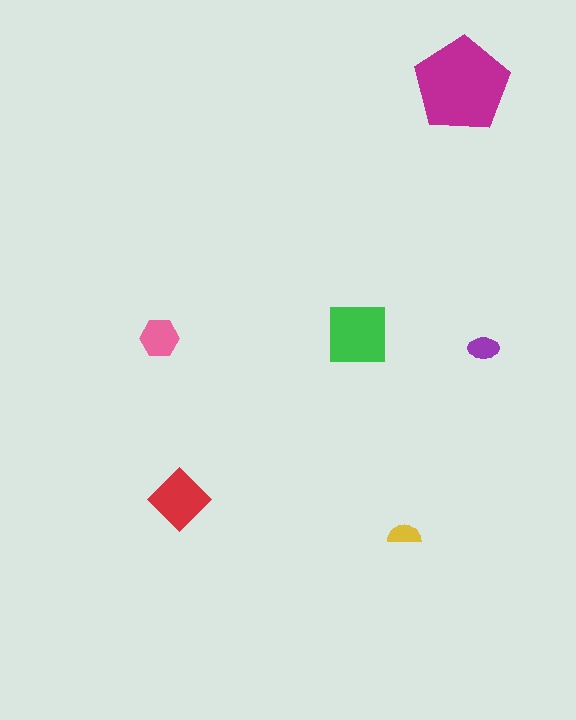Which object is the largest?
The magenta pentagon.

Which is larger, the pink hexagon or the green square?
The green square.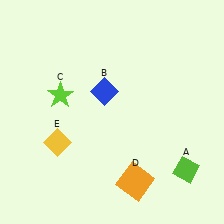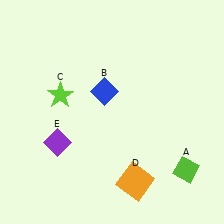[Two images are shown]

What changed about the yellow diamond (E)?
In Image 1, E is yellow. In Image 2, it changed to purple.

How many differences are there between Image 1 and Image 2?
There is 1 difference between the two images.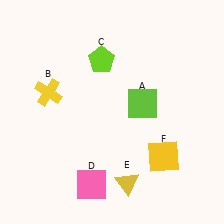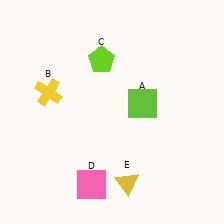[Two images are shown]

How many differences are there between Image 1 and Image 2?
There is 1 difference between the two images.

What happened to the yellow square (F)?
The yellow square (F) was removed in Image 2. It was in the bottom-right area of Image 1.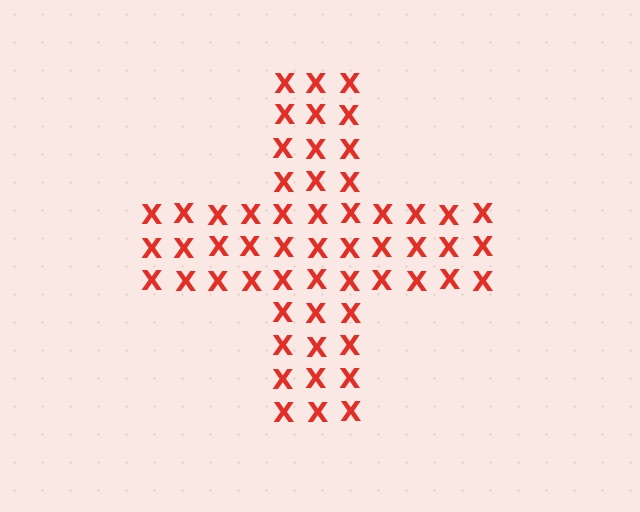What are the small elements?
The small elements are letter X's.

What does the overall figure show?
The overall figure shows a cross.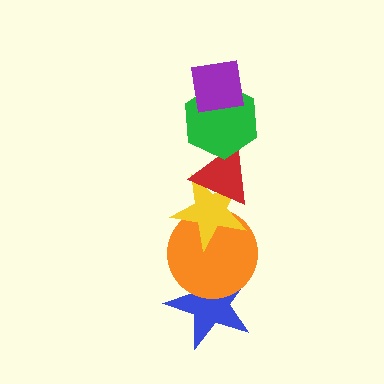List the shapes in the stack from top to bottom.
From top to bottom: the purple square, the green hexagon, the red triangle, the yellow star, the orange circle, the blue star.